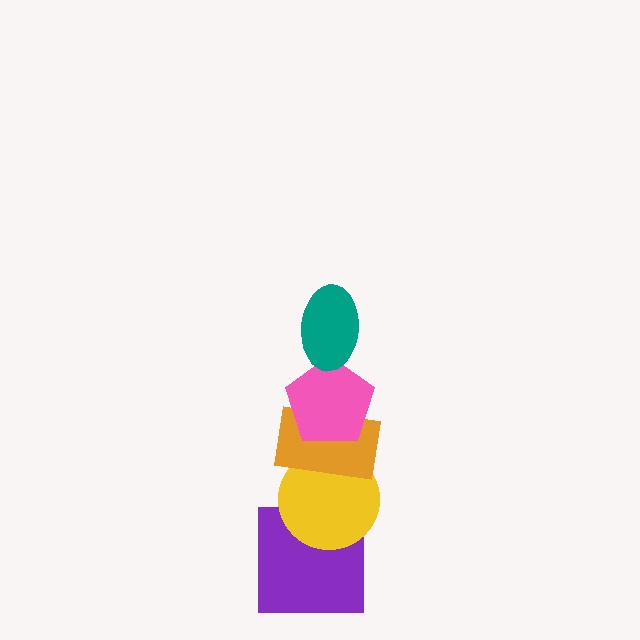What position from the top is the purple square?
The purple square is 5th from the top.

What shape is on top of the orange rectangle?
The pink pentagon is on top of the orange rectangle.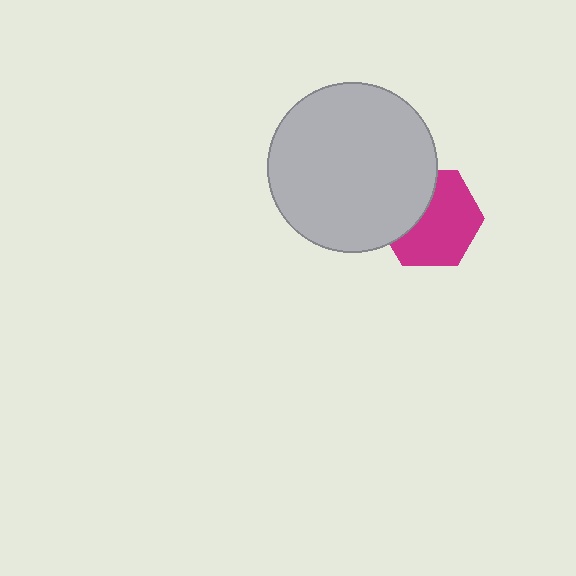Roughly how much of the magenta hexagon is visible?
About half of it is visible (roughly 65%).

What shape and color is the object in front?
The object in front is a light gray circle.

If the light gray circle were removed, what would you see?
You would see the complete magenta hexagon.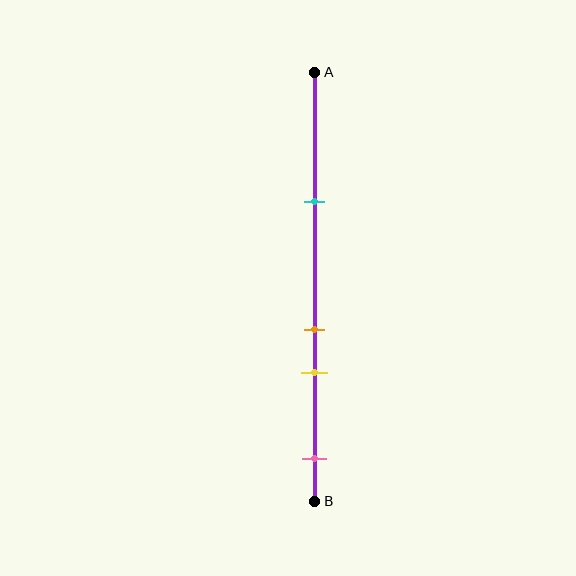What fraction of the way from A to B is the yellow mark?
The yellow mark is approximately 70% (0.7) of the way from A to B.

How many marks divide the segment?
There are 4 marks dividing the segment.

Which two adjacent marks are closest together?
The orange and yellow marks are the closest adjacent pair.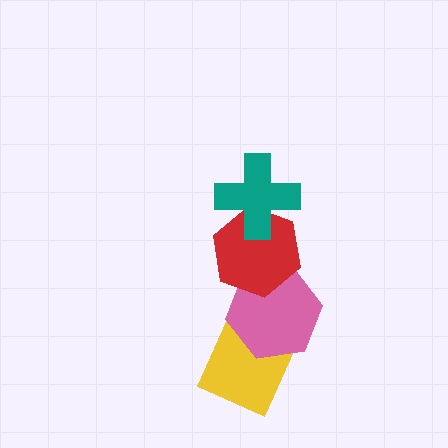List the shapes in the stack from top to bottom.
From top to bottom: the teal cross, the red hexagon, the pink hexagon, the yellow diamond.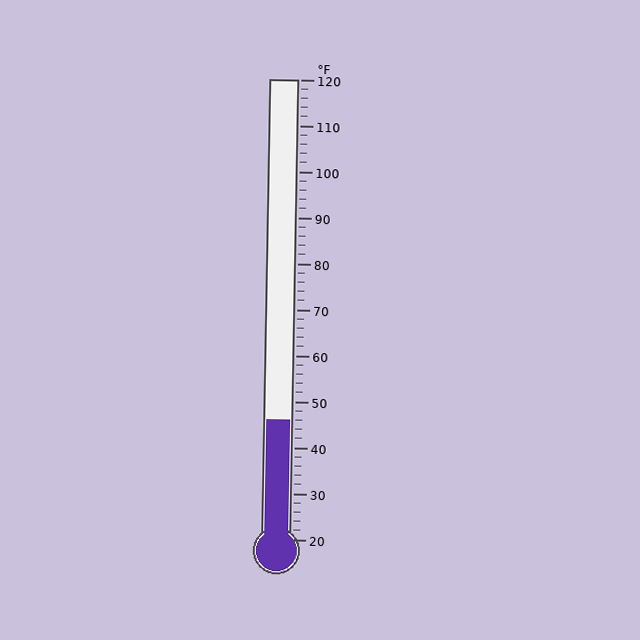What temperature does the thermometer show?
The thermometer shows approximately 46°F.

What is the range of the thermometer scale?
The thermometer scale ranges from 20°F to 120°F.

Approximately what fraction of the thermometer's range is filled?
The thermometer is filled to approximately 25% of its range.